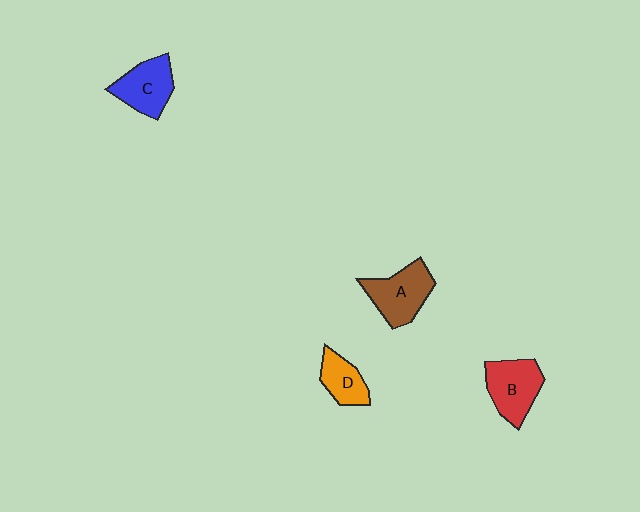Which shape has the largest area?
Shape A (brown).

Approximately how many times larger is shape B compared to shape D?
Approximately 1.5 times.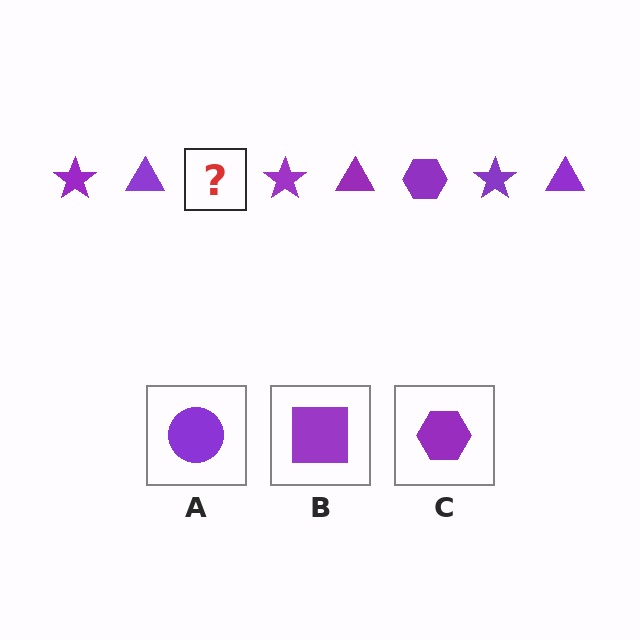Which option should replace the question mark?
Option C.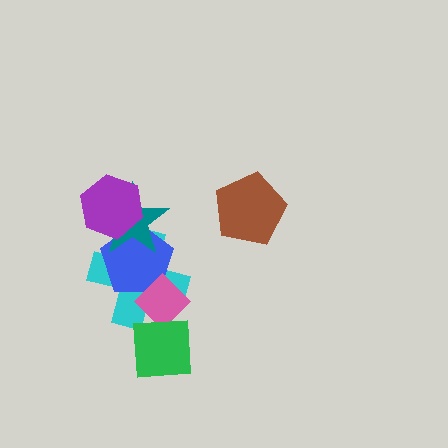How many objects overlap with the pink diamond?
3 objects overlap with the pink diamond.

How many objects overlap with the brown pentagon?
0 objects overlap with the brown pentagon.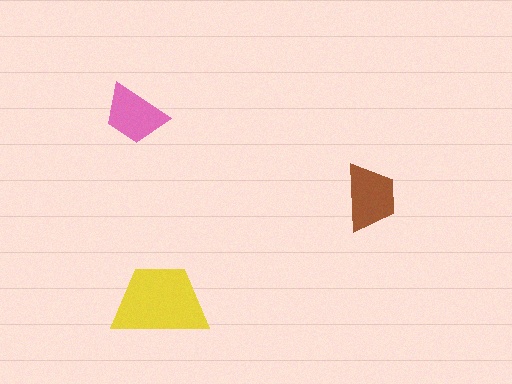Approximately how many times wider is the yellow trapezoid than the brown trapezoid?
About 1.5 times wider.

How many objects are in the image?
There are 3 objects in the image.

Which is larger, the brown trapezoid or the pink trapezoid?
The brown one.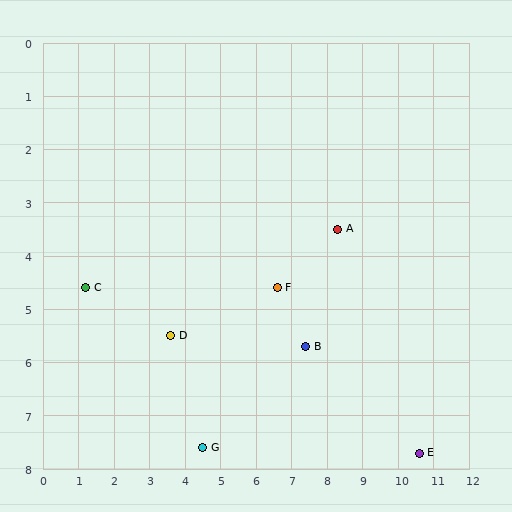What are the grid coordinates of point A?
Point A is at approximately (8.3, 3.5).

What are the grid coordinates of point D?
Point D is at approximately (3.6, 5.5).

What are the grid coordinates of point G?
Point G is at approximately (4.5, 7.6).